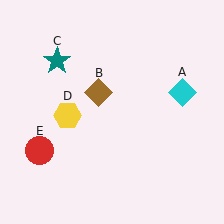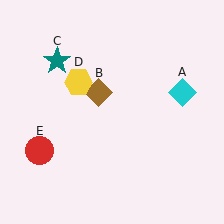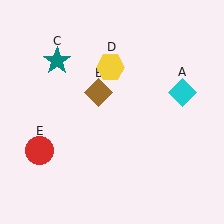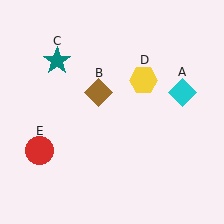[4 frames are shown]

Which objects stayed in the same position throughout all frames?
Cyan diamond (object A) and brown diamond (object B) and teal star (object C) and red circle (object E) remained stationary.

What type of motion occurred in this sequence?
The yellow hexagon (object D) rotated clockwise around the center of the scene.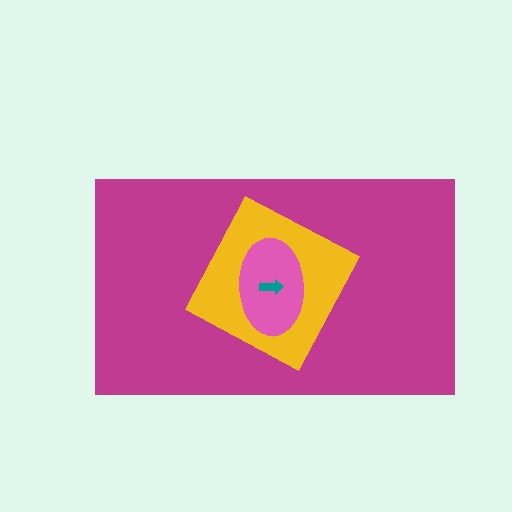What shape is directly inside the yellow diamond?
The pink ellipse.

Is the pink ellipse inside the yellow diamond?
Yes.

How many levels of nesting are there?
4.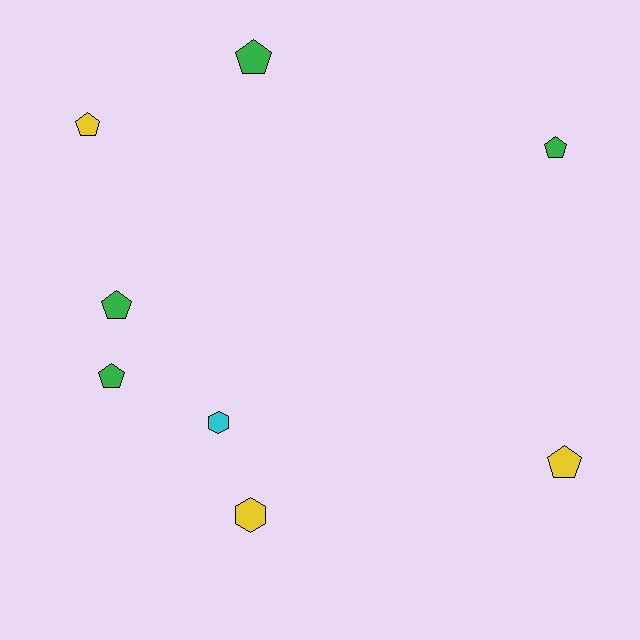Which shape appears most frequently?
Pentagon, with 6 objects.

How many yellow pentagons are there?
There are 2 yellow pentagons.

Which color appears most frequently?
Green, with 4 objects.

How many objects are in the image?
There are 8 objects.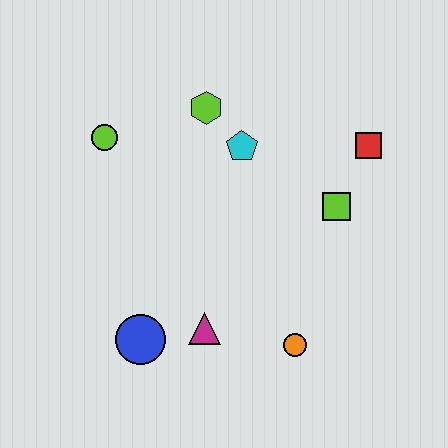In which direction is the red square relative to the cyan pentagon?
The red square is to the right of the cyan pentagon.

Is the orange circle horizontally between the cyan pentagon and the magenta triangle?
No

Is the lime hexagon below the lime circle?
No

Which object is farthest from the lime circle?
The orange circle is farthest from the lime circle.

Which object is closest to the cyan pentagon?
The lime hexagon is closest to the cyan pentagon.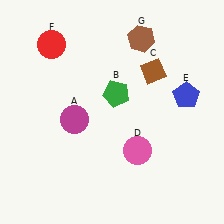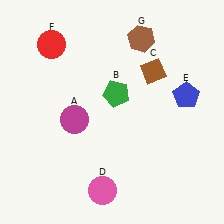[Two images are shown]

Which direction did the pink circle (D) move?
The pink circle (D) moved down.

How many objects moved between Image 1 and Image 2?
1 object moved between the two images.